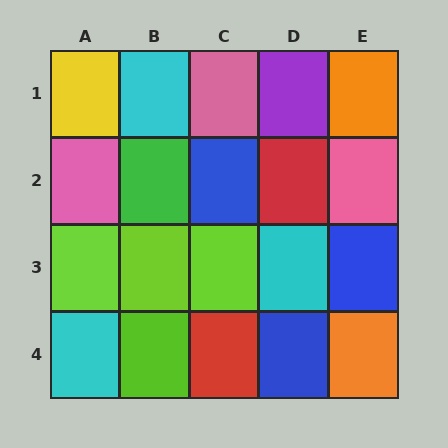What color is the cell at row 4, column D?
Blue.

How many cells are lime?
4 cells are lime.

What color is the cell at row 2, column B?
Green.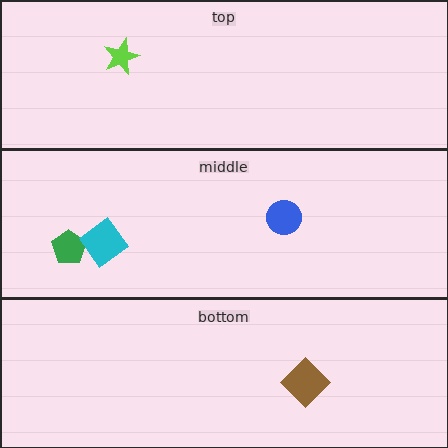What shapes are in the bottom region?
The brown diamond.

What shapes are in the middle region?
The blue circle, the green pentagon, the cyan diamond.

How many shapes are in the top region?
1.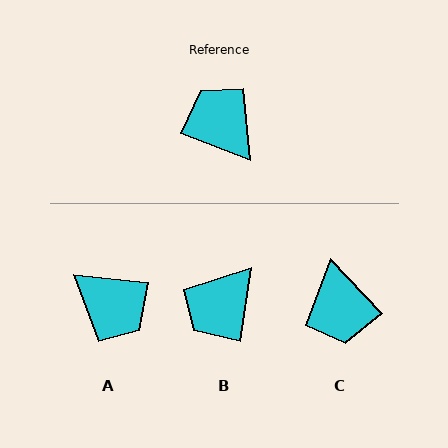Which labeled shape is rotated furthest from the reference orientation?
A, about 165 degrees away.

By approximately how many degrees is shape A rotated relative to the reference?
Approximately 165 degrees clockwise.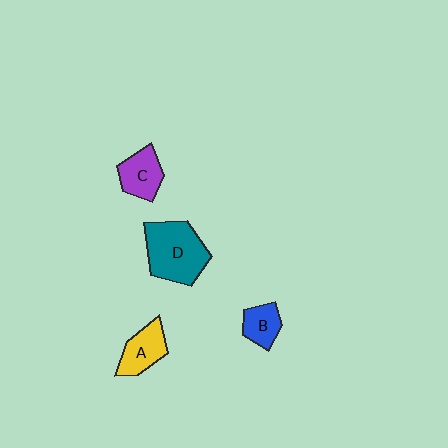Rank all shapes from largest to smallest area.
From largest to smallest: D (teal), A (yellow), C (purple), B (blue).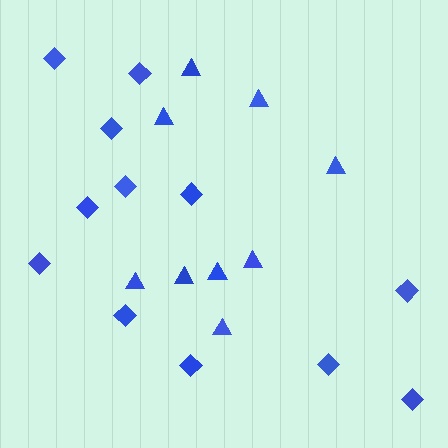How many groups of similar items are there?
There are 2 groups: one group of triangles (9) and one group of diamonds (12).